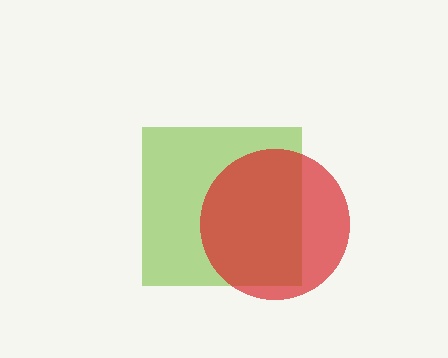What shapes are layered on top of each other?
The layered shapes are: a lime square, a red circle.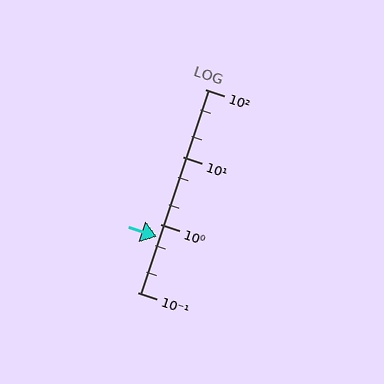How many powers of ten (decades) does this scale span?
The scale spans 3 decades, from 0.1 to 100.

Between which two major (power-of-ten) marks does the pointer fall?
The pointer is between 0.1 and 1.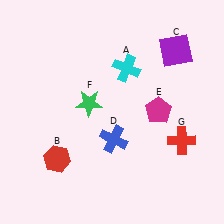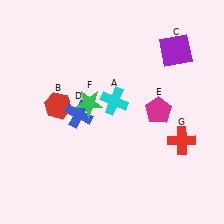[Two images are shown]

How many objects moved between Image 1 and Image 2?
3 objects moved between the two images.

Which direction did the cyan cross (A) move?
The cyan cross (A) moved down.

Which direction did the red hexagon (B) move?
The red hexagon (B) moved up.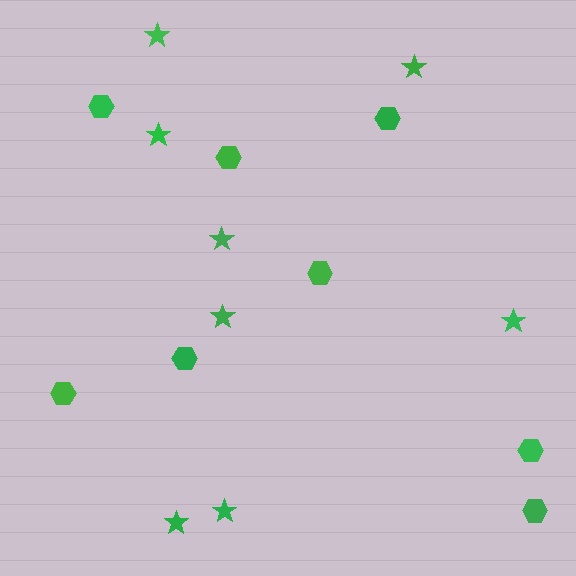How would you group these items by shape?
There are 2 groups: one group of hexagons (8) and one group of stars (8).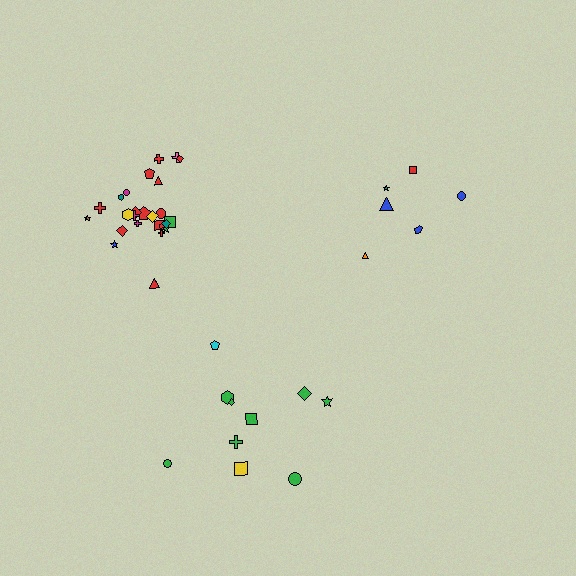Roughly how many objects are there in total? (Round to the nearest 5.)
Roughly 40 objects in total.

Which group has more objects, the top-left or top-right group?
The top-left group.